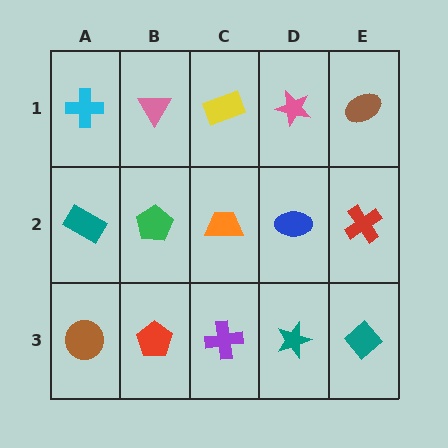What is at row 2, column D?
A blue ellipse.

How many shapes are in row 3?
5 shapes.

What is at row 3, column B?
A red pentagon.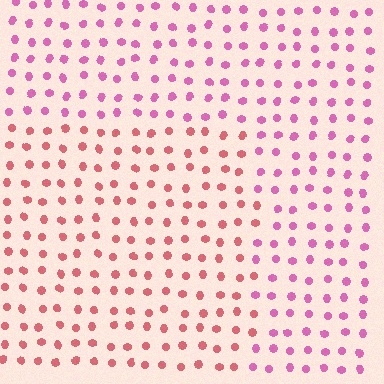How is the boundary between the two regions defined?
The boundary is defined purely by a slight shift in hue (about 35 degrees). Spacing, size, and orientation are identical on both sides.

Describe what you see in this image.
The image is filled with small pink elements in a uniform arrangement. A rectangle-shaped region is visible where the elements are tinted to a slightly different hue, forming a subtle color boundary.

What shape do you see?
I see a rectangle.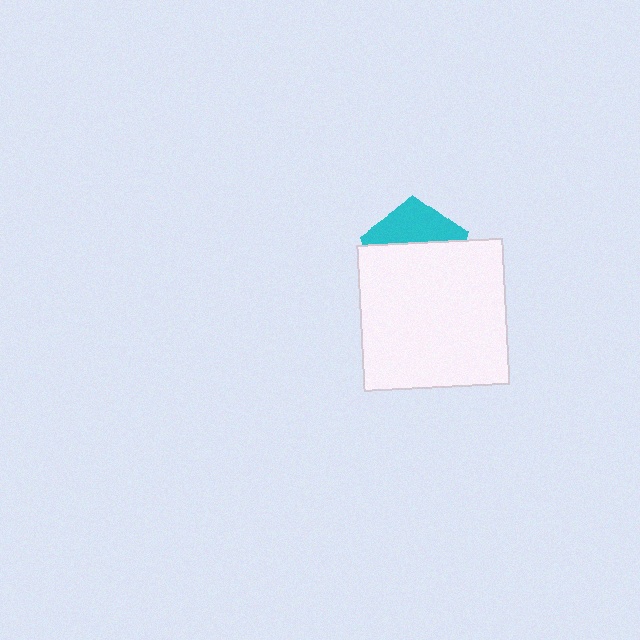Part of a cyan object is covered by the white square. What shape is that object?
It is a pentagon.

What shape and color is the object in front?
The object in front is a white square.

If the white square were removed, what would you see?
You would see the complete cyan pentagon.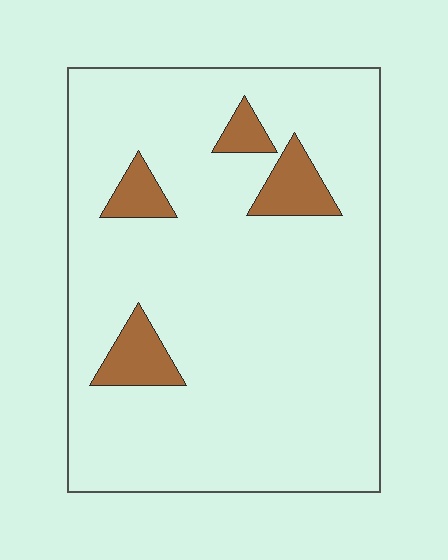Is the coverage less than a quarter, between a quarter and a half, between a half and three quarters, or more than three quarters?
Less than a quarter.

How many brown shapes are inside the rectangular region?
4.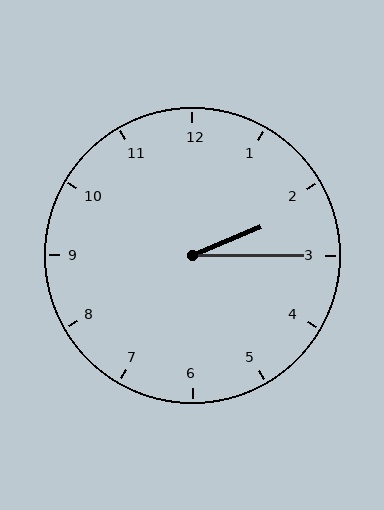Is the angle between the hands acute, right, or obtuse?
It is acute.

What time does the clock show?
2:15.